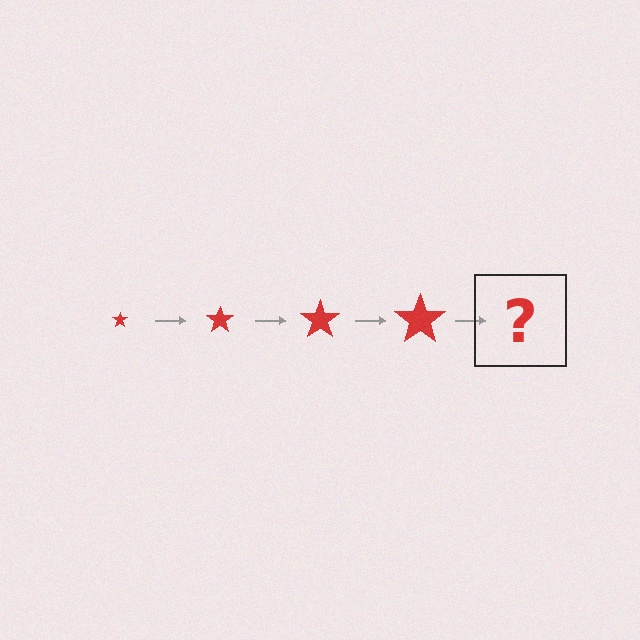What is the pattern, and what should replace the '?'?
The pattern is that the star gets progressively larger each step. The '?' should be a red star, larger than the previous one.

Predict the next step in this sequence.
The next step is a red star, larger than the previous one.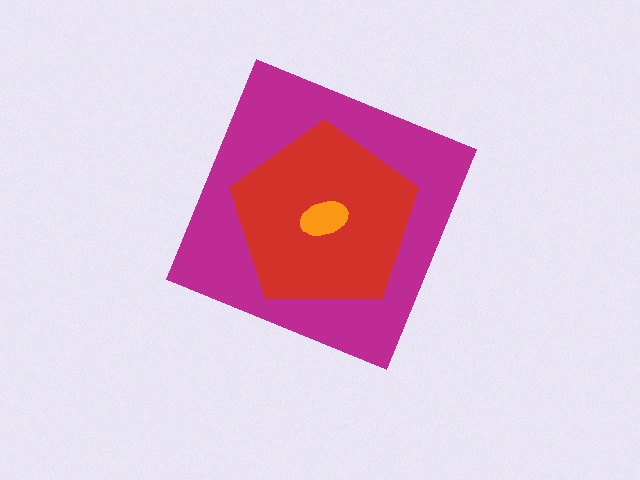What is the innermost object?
The orange ellipse.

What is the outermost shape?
The magenta diamond.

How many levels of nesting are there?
3.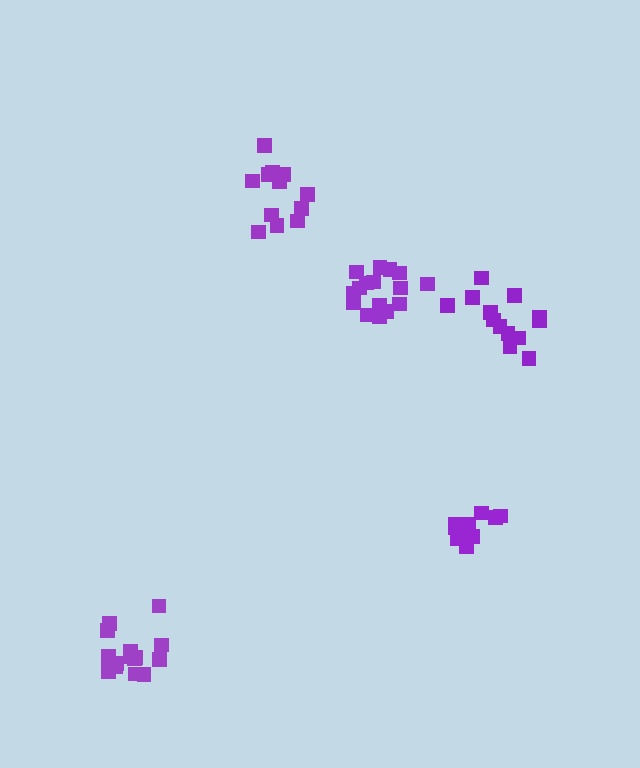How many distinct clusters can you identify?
There are 5 distinct clusters.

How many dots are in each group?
Group 1: 16 dots, Group 2: 13 dots, Group 3: 16 dots, Group 4: 13 dots, Group 5: 12 dots (70 total).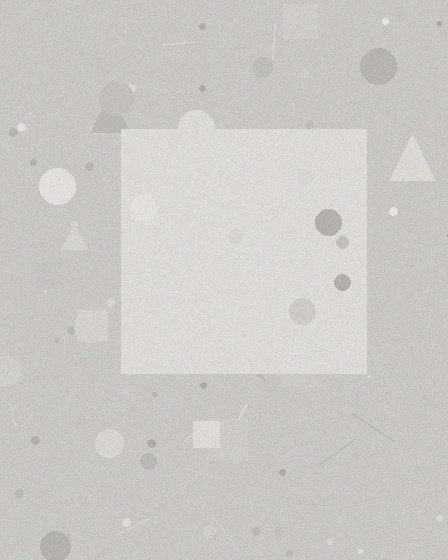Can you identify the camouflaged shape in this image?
The camouflaged shape is a square.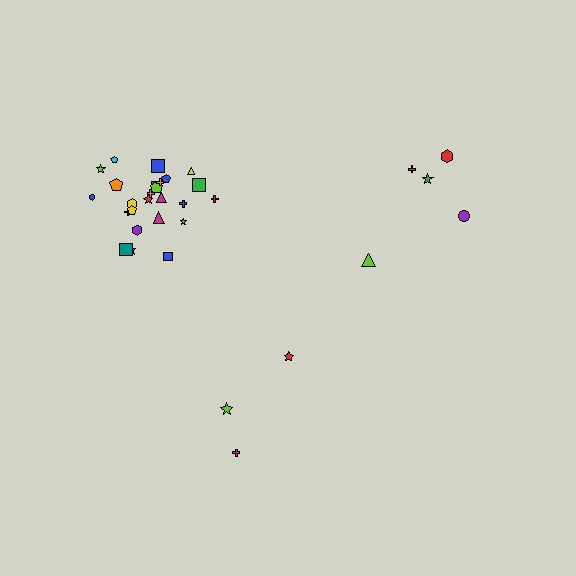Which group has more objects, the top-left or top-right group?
The top-left group.